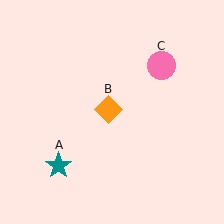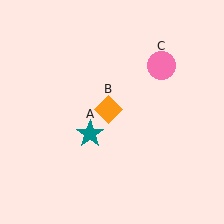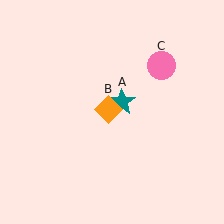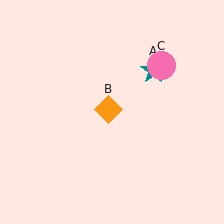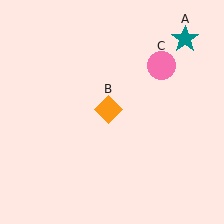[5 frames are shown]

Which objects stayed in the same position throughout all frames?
Orange diamond (object B) and pink circle (object C) remained stationary.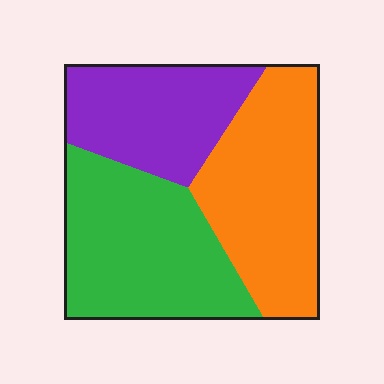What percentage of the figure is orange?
Orange covers about 35% of the figure.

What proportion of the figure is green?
Green takes up about three eighths (3/8) of the figure.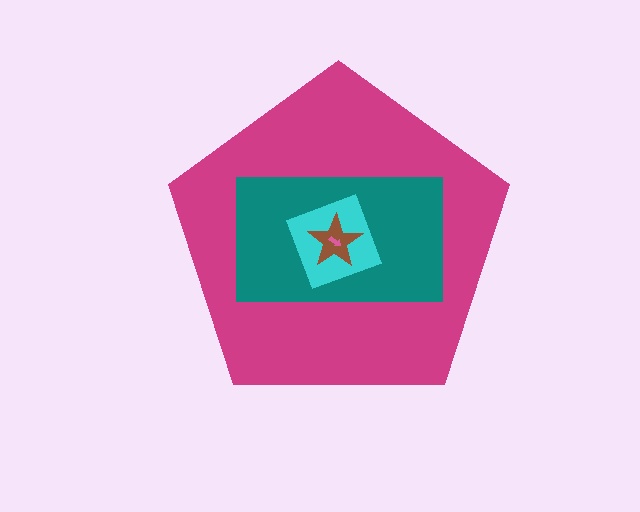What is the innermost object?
The pink arrow.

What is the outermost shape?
The magenta pentagon.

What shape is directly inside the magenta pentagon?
The teal rectangle.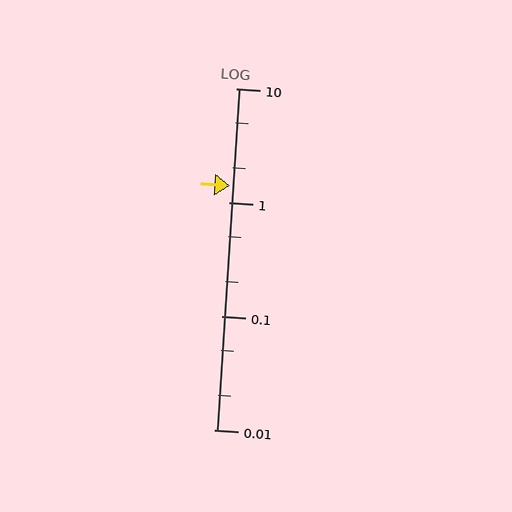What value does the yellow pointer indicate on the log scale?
The pointer indicates approximately 1.4.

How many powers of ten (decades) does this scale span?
The scale spans 3 decades, from 0.01 to 10.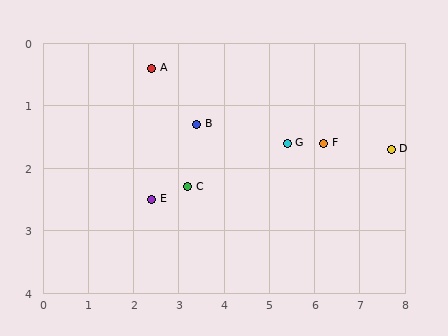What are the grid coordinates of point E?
Point E is at approximately (2.4, 2.5).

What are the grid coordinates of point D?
Point D is at approximately (7.7, 1.7).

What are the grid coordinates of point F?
Point F is at approximately (6.2, 1.6).